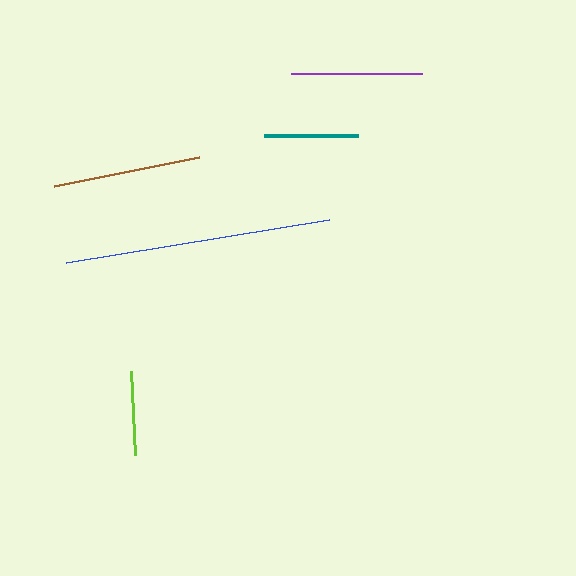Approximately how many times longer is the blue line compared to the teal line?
The blue line is approximately 2.8 times the length of the teal line.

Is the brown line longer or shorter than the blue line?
The blue line is longer than the brown line.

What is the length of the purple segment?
The purple segment is approximately 131 pixels long.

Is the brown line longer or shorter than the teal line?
The brown line is longer than the teal line.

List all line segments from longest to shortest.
From longest to shortest: blue, brown, purple, teal, lime.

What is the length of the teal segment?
The teal segment is approximately 94 pixels long.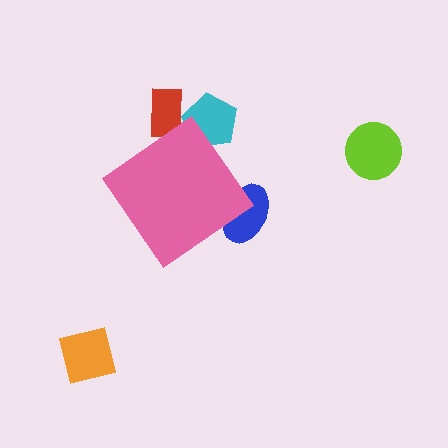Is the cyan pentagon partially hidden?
Yes, the cyan pentagon is partially hidden behind the pink diamond.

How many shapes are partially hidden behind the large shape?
3 shapes are partially hidden.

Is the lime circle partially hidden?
No, the lime circle is fully visible.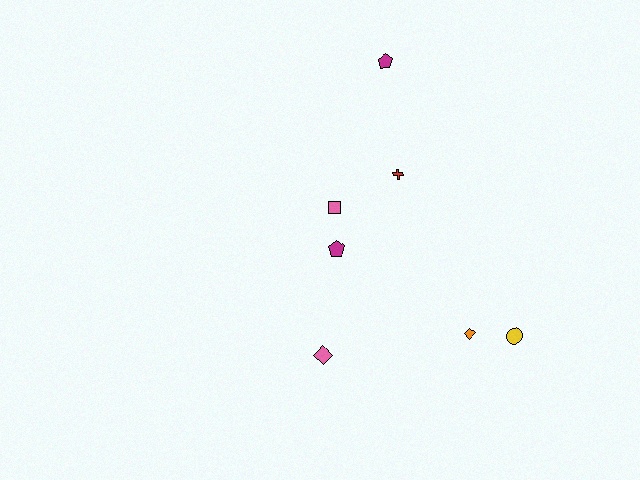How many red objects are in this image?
There is 1 red object.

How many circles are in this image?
There is 1 circle.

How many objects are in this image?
There are 7 objects.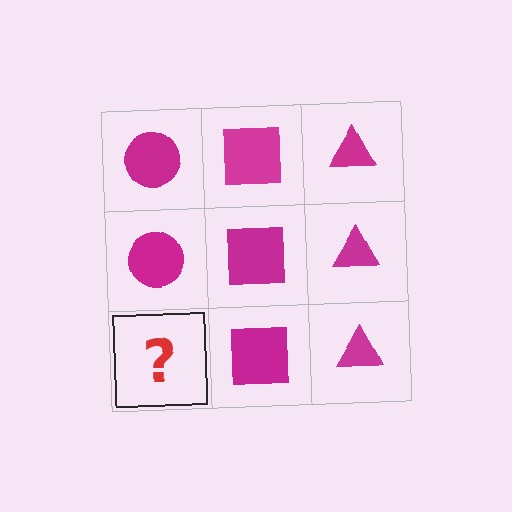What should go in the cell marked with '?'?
The missing cell should contain a magenta circle.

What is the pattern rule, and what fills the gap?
The rule is that each column has a consistent shape. The gap should be filled with a magenta circle.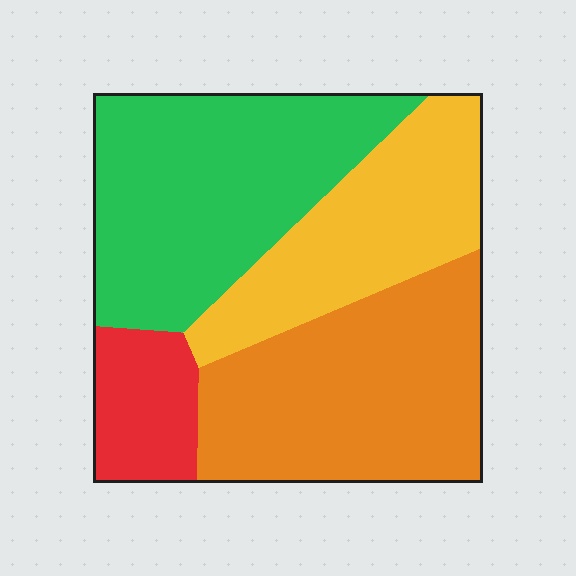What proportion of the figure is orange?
Orange covers 33% of the figure.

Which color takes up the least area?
Red, at roughly 10%.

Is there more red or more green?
Green.